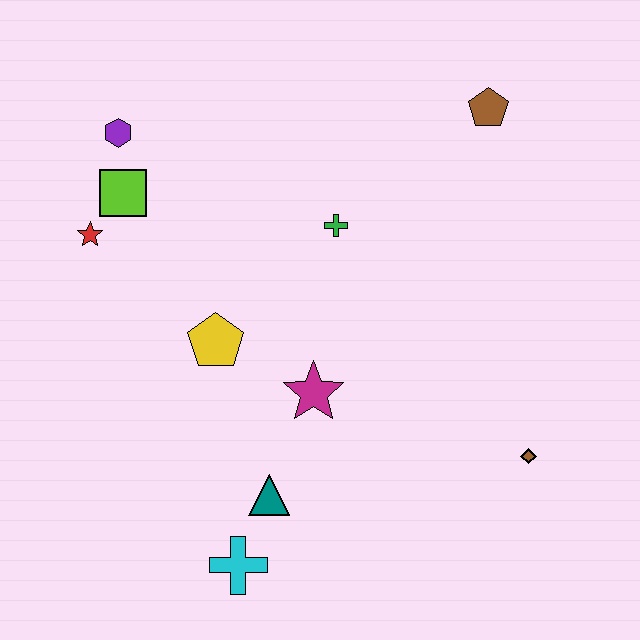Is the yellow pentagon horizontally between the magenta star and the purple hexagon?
Yes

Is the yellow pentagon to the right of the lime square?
Yes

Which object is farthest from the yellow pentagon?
The brown pentagon is farthest from the yellow pentagon.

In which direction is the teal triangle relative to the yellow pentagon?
The teal triangle is below the yellow pentagon.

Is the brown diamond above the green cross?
No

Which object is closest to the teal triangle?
The cyan cross is closest to the teal triangle.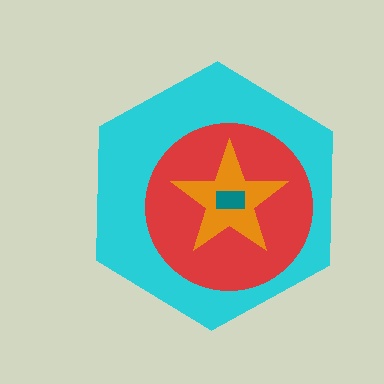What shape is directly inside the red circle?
The orange star.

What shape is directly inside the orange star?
The teal rectangle.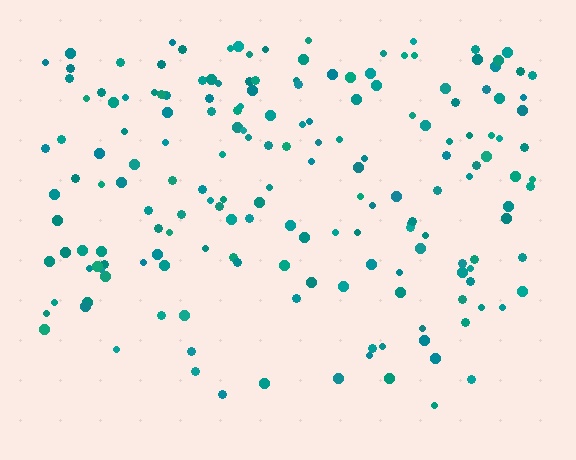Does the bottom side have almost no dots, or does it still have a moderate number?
Still a moderate number, just noticeably fewer than the top.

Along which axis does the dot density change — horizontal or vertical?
Vertical.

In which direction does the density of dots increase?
From bottom to top, with the top side densest.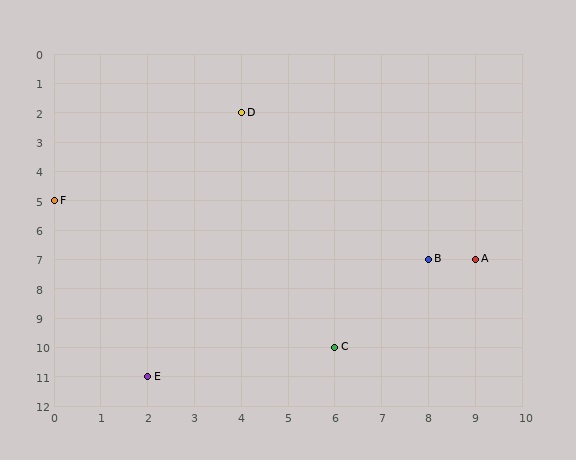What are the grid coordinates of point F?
Point F is at grid coordinates (0, 5).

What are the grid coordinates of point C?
Point C is at grid coordinates (6, 10).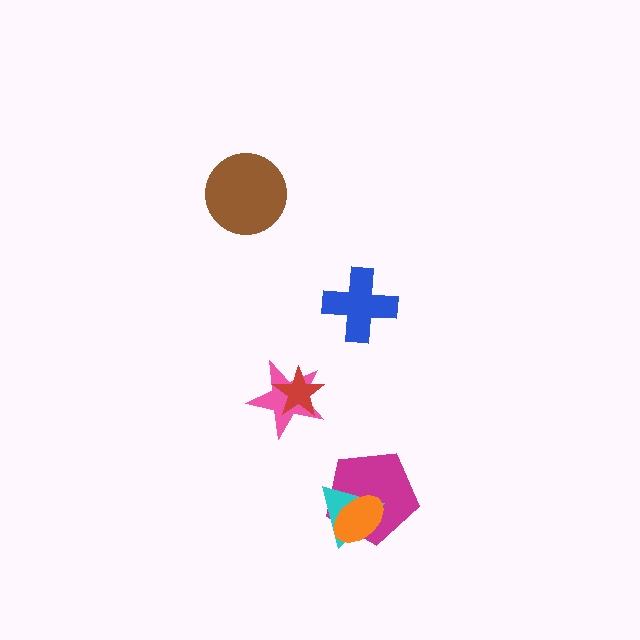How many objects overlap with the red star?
1 object overlaps with the red star.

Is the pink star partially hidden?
Yes, it is partially covered by another shape.